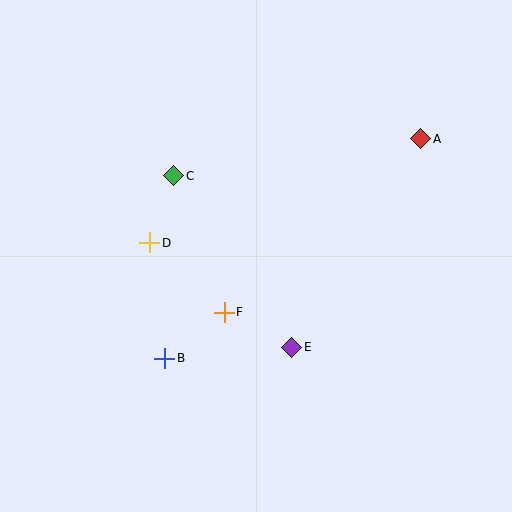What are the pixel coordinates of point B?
Point B is at (165, 358).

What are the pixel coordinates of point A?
Point A is at (421, 139).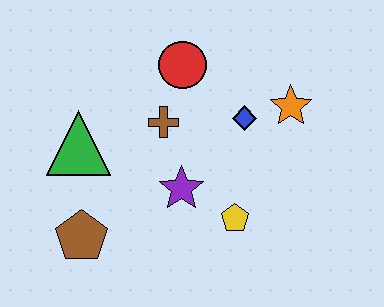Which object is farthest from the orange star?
The brown pentagon is farthest from the orange star.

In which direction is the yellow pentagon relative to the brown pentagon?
The yellow pentagon is to the right of the brown pentagon.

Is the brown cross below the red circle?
Yes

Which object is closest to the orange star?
The blue diamond is closest to the orange star.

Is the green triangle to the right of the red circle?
No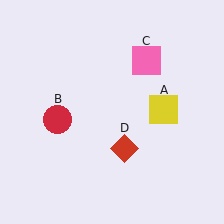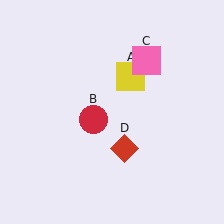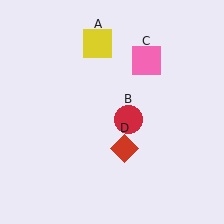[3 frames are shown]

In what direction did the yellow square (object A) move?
The yellow square (object A) moved up and to the left.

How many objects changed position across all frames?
2 objects changed position: yellow square (object A), red circle (object B).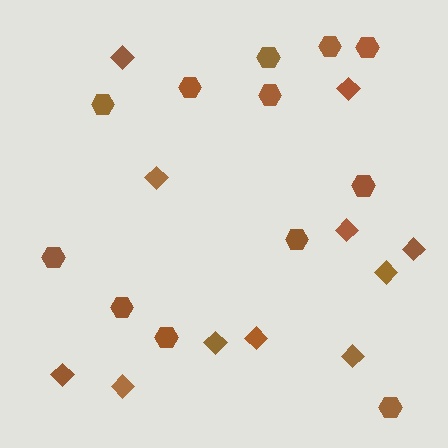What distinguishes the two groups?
There are 2 groups: one group of diamonds (11) and one group of hexagons (12).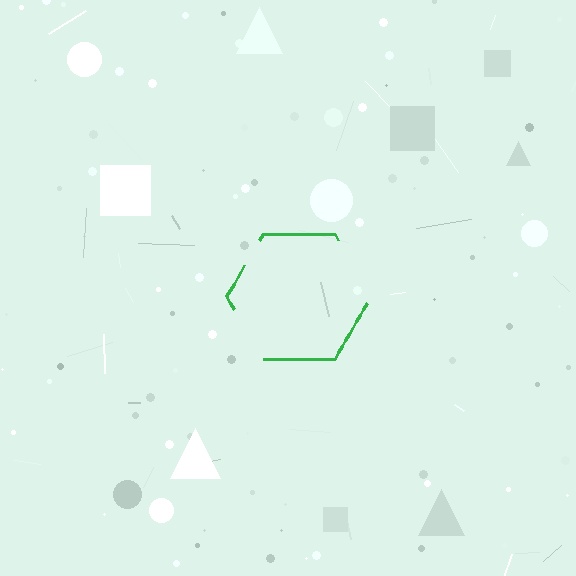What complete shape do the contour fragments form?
The contour fragments form a hexagon.